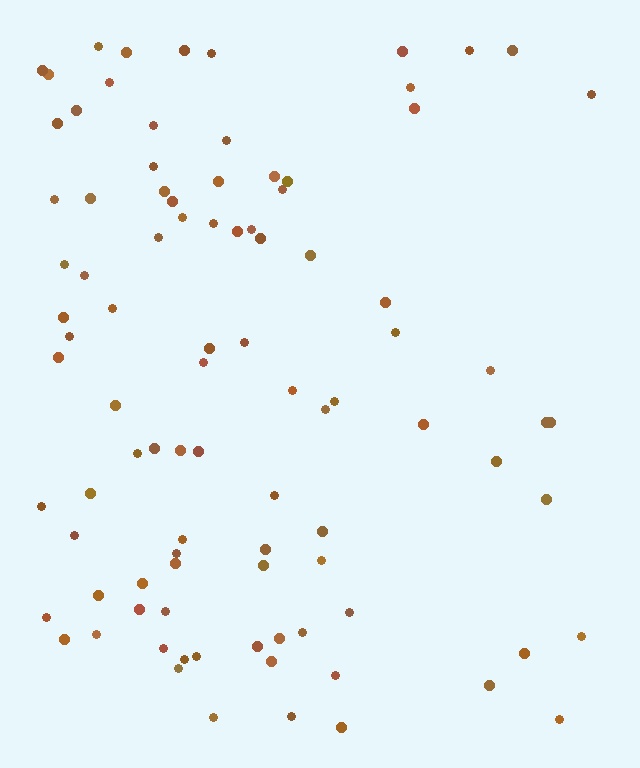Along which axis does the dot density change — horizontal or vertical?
Horizontal.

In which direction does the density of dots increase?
From right to left, with the left side densest.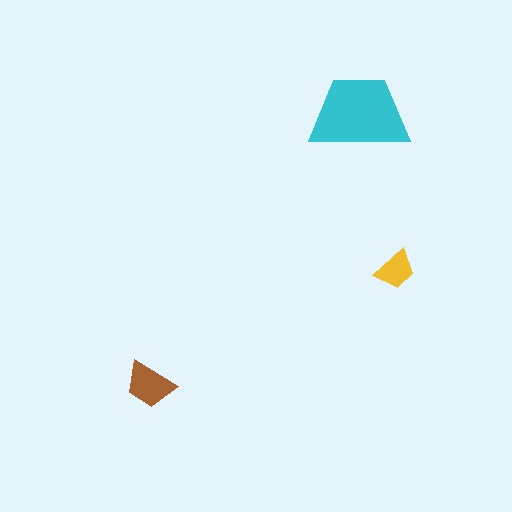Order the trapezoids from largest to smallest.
the cyan one, the brown one, the yellow one.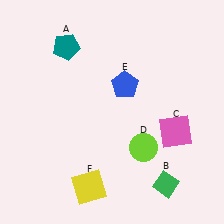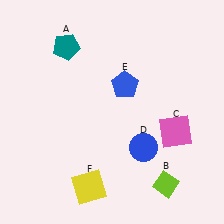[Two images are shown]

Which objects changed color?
B changed from green to lime. D changed from lime to blue.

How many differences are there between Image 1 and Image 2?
There are 2 differences between the two images.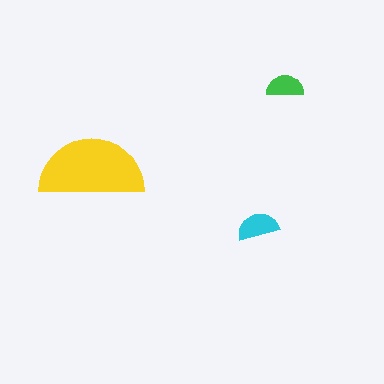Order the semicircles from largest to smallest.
the yellow one, the cyan one, the green one.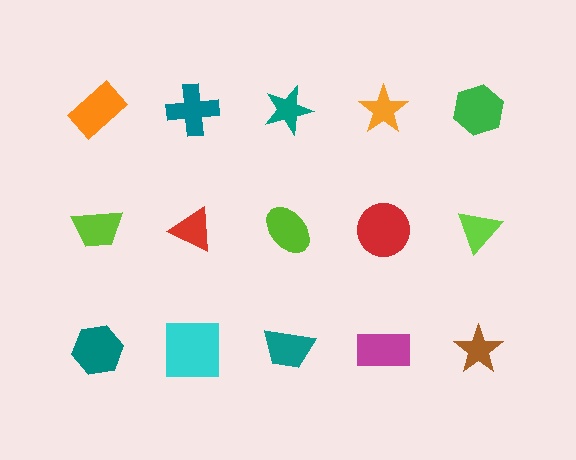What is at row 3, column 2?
A cyan square.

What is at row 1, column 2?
A teal cross.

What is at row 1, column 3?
A teal star.